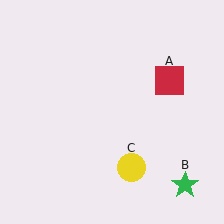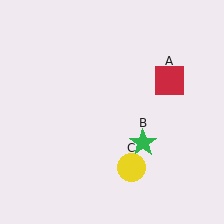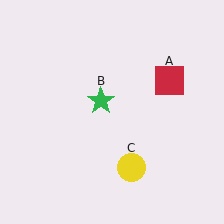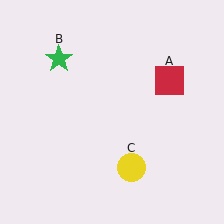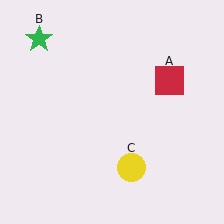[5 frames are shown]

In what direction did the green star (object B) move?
The green star (object B) moved up and to the left.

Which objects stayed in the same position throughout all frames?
Red square (object A) and yellow circle (object C) remained stationary.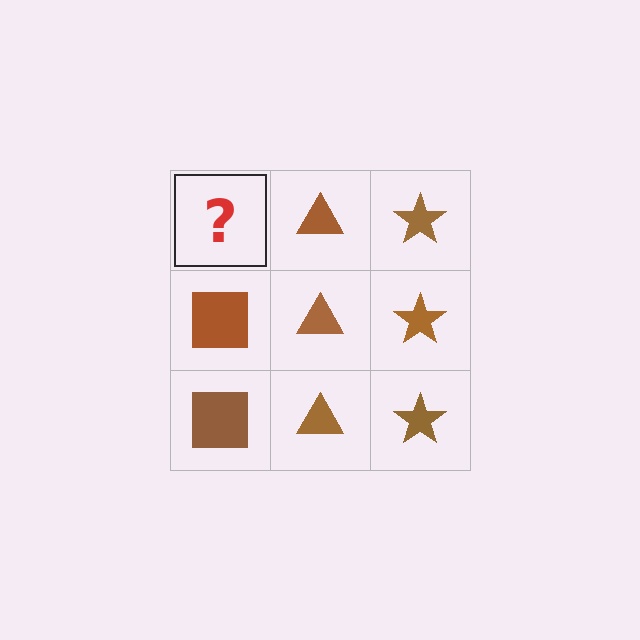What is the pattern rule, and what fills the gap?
The rule is that each column has a consistent shape. The gap should be filled with a brown square.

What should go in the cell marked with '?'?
The missing cell should contain a brown square.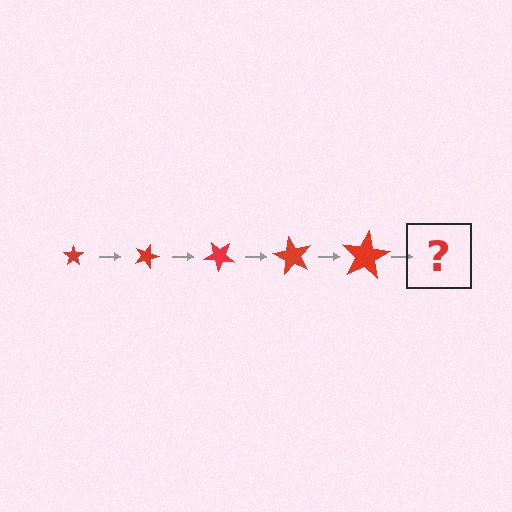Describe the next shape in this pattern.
It should be a star, larger than the previous one and rotated 100 degrees from the start.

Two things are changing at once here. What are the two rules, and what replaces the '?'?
The two rules are that the star grows larger each step and it rotates 20 degrees each step. The '?' should be a star, larger than the previous one and rotated 100 degrees from the start.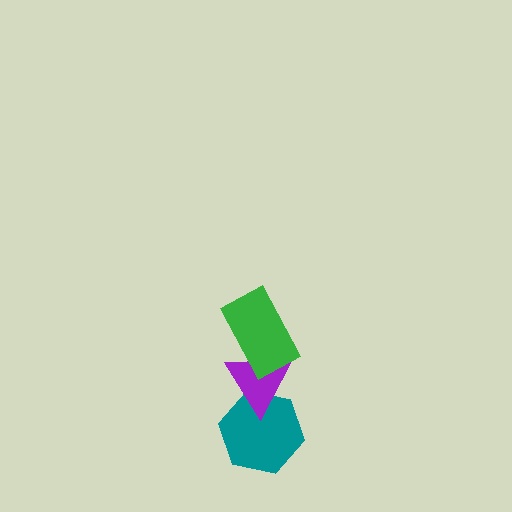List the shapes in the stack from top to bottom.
From top to bottom: the green rectangle, the purple triangle, the teal hexagon.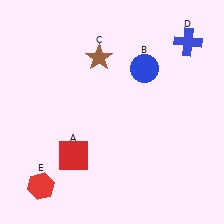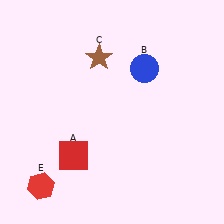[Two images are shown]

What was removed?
The blue cross (D) was removed in Image 2.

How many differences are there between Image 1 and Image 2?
There is 1 difference between the two images.